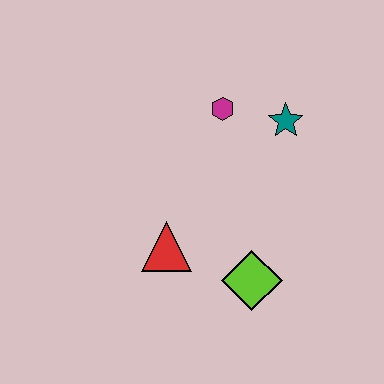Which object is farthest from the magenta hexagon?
The lime diamond is farthest from the magenta hexagon.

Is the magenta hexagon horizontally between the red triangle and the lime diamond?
Yes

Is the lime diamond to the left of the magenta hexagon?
No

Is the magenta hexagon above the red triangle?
Yes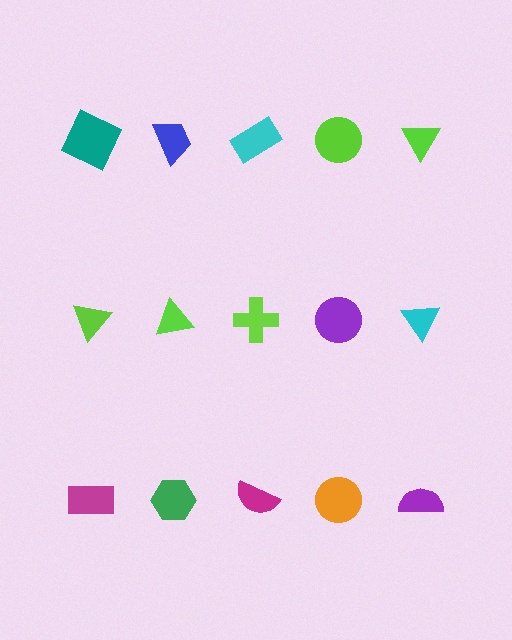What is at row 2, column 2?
A lime triangle.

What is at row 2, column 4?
A purple circle.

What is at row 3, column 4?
An orange circle.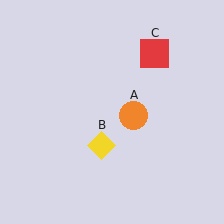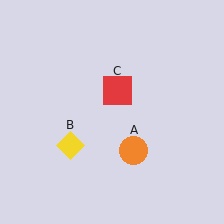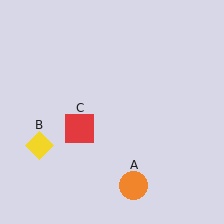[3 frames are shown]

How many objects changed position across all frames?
3 objects changed position: orange circle (object A), yellow diamond (object B), red square (object C).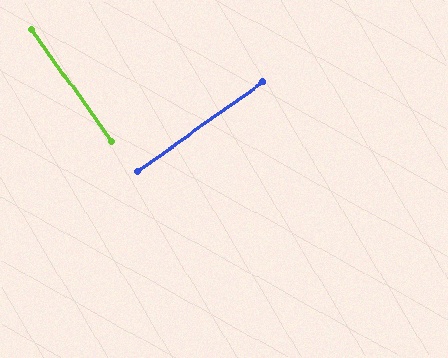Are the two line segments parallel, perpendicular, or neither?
Perpendicular — they meet at approximately 90°.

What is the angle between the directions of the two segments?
Approximately 90 degrees.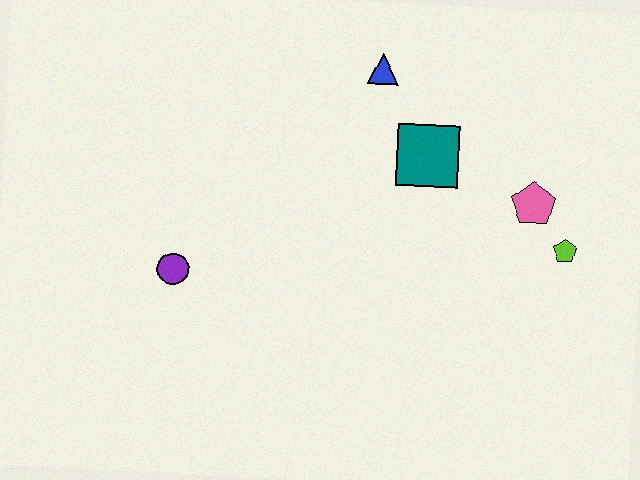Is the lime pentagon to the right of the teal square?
Yes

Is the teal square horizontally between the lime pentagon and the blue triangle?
Yes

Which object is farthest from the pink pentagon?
The purple circle is farthest from the pink pentagon.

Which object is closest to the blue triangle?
The teal square is closest to the blue triangle.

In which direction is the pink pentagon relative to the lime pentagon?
The pink pentagon is above the lime pentagon.